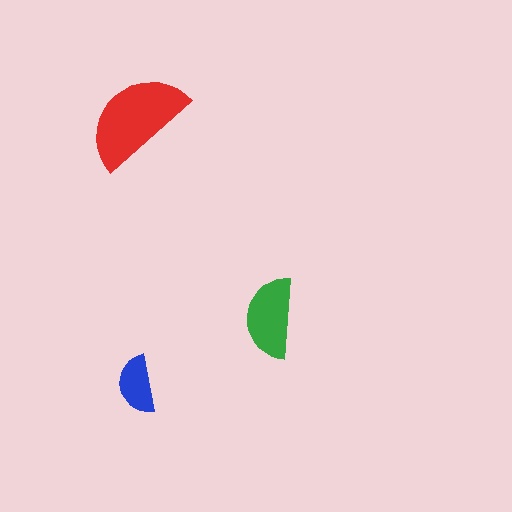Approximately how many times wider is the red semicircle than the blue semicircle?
About 2 times wider.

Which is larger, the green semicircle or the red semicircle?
The red one.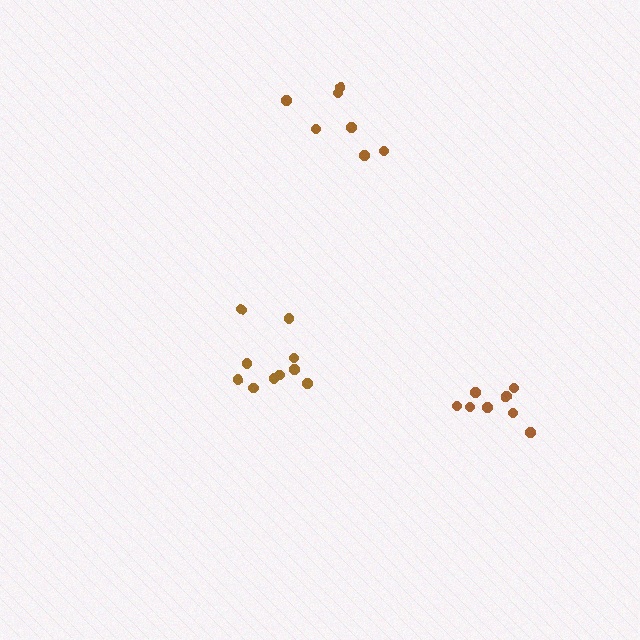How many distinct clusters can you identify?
There are 3 distinct clusters.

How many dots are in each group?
Group 1: 8 dots, Group 2: 10 dots, Group 3: 7 dots (25 total).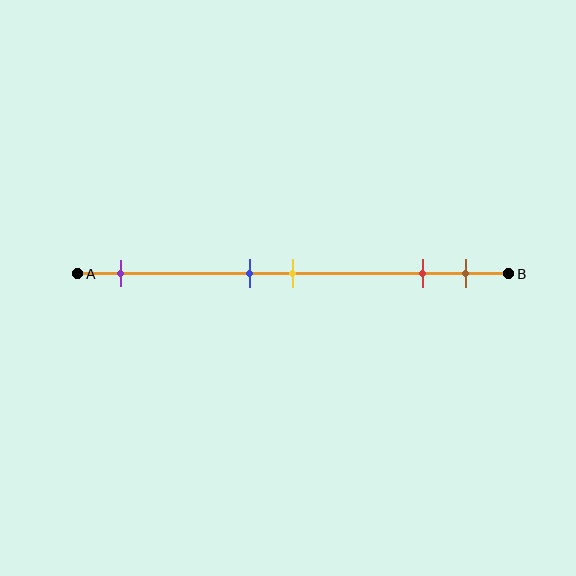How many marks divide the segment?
There are 5 marks dividing the segment.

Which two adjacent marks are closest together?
The blue and yellow marks are the closest adjacent pair.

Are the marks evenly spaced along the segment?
No, the marks are not evenly spaced.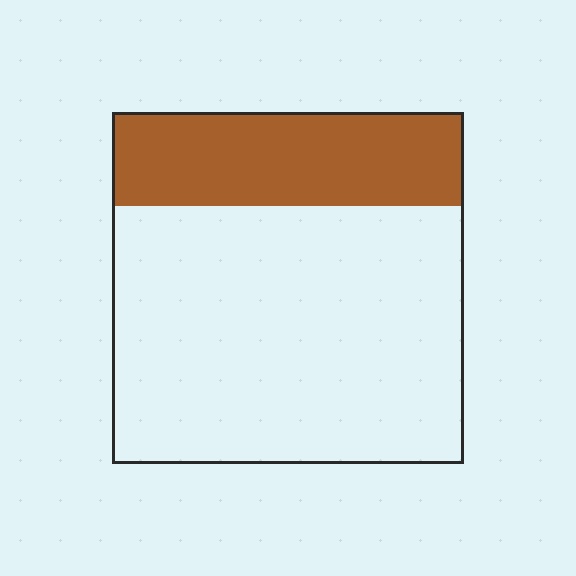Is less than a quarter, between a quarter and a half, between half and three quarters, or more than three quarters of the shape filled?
Between a quarter and a half.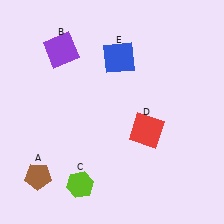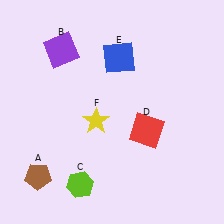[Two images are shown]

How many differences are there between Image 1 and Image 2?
There is 1 difference between the two images.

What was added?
A yellow star (F) was added in Image 2.